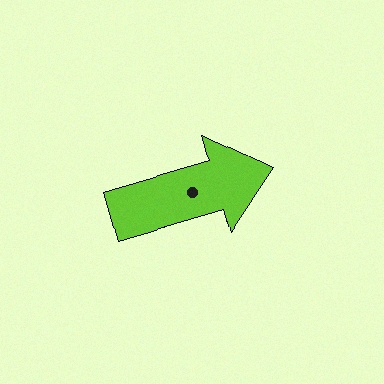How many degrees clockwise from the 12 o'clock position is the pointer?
Approximately 74 degrees.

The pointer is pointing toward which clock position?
Roughly 2 o'clock.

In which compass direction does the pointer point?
East.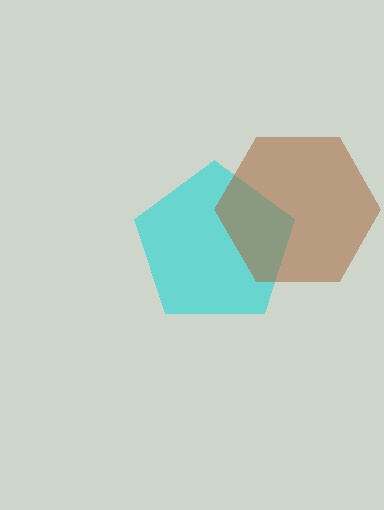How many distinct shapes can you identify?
There are 2 distinct shapes: a cyan pentagon, a brown hexagon.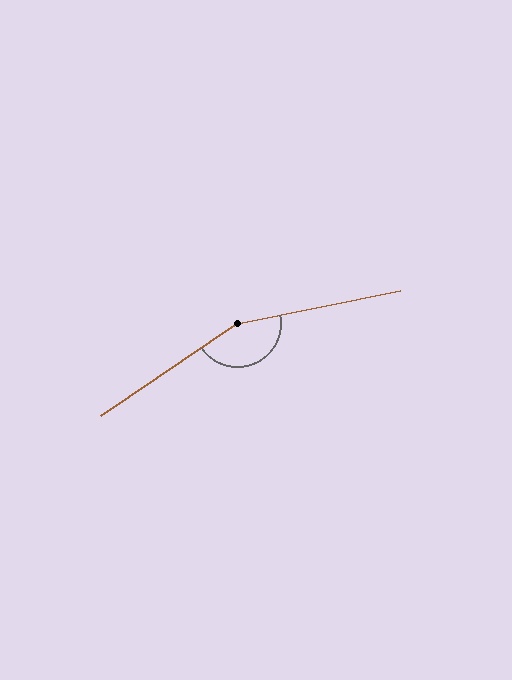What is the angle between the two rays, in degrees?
Approximately 157 degrees.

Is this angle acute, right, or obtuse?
It is obtuse.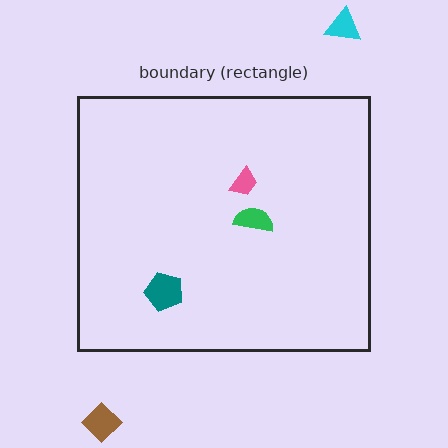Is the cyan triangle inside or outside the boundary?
Outside.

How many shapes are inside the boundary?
3 inside, 2 outside.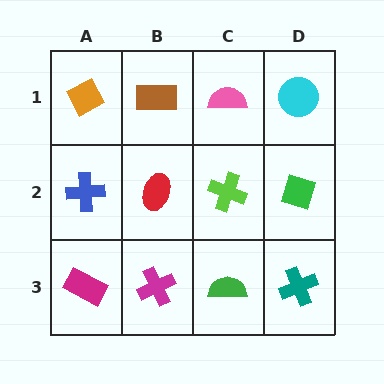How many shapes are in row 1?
4 shapes.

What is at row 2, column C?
A lime cross.